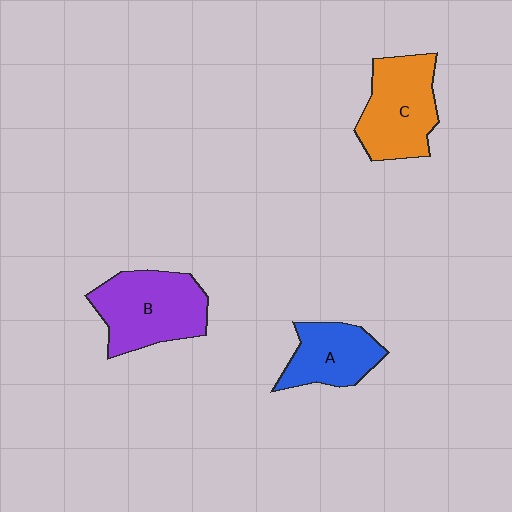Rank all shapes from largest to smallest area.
From largest to smallest: B (purple), C (orange), A (blue).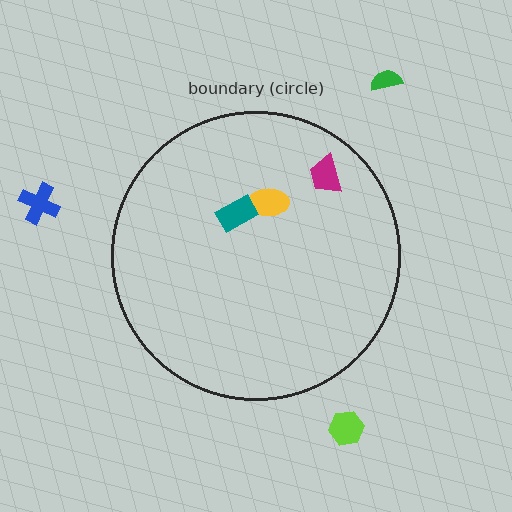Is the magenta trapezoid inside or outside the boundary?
Inside.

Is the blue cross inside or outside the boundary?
Outside.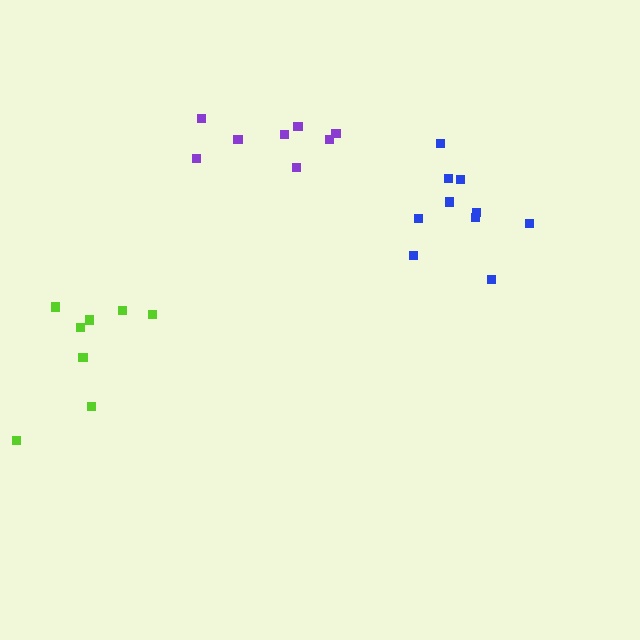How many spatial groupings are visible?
There are 3 spatial groupings.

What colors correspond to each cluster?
The clusters are colored: lime, purple, blue.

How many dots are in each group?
Group 1: 8 dots, Group 2: 8 dots, Group 3: 10 dots (26 total).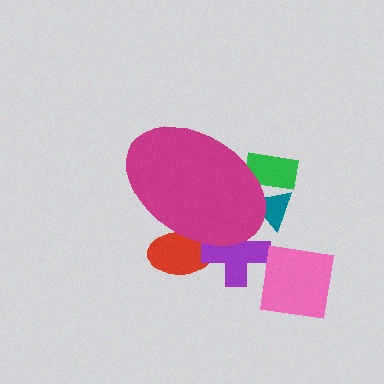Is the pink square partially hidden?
No, the pink square is fully visible.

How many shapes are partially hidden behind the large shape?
4 shapes are partially hidden.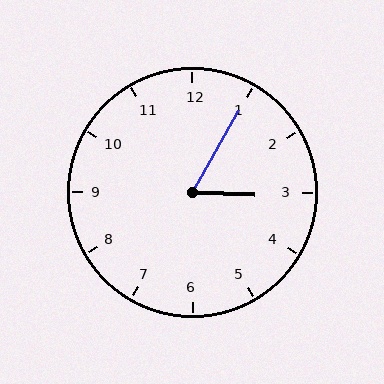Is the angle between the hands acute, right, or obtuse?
It is acute.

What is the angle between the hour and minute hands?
Approximately 62 degrees.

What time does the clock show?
3:05.